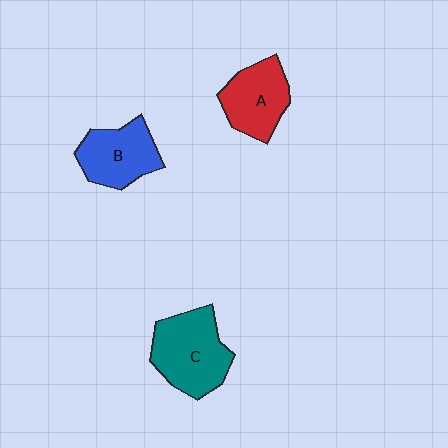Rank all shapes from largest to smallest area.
From largest to smallest: C (teal), B (blue), A (red).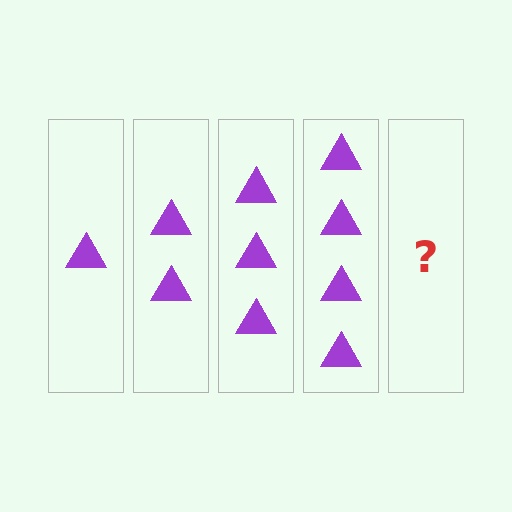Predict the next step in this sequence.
The next step is 5 triangles.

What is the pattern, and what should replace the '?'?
The pattern is that each step adds one more triangle. The '?' should be 5 triangles.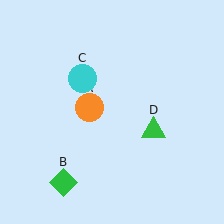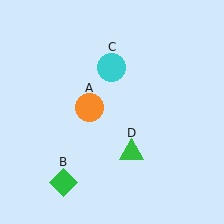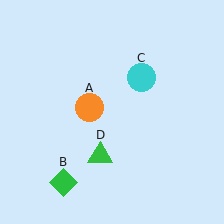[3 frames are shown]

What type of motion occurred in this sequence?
The cyan circle (object C), green triangle (object D) rotated clockwise around the center of the scene.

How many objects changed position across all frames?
2 objects changed position: cyan circle (object C), green triangle (object D).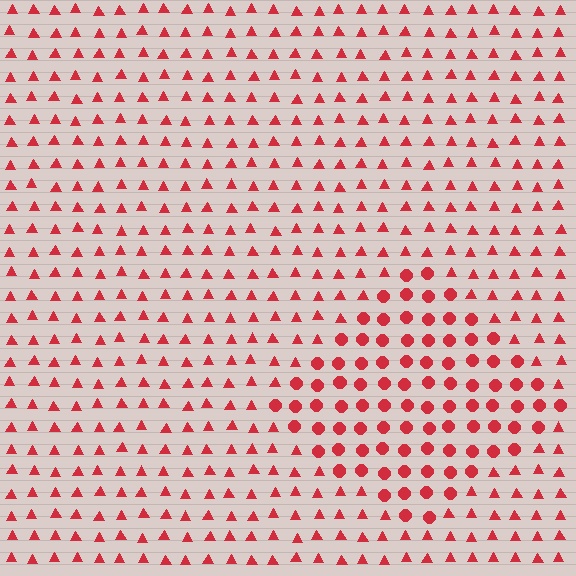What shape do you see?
I see a diamond.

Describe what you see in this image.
The image is filled with small red elements arranged in a uniform grid. A diamond-shaped region contains circles, while the surrounding area contains triangles. The boundary is defined purely by the change in element shape.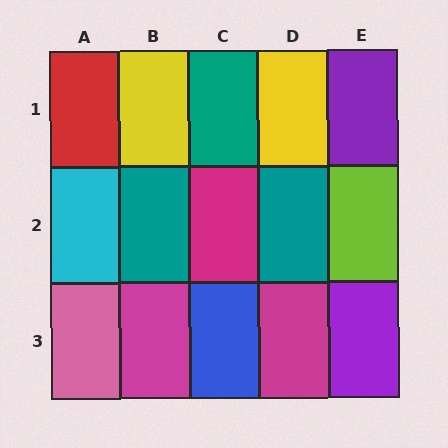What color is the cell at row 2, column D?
Teal.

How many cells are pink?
1 cell is pink.